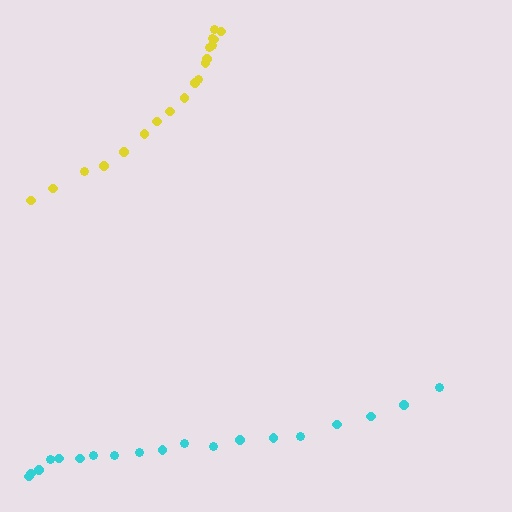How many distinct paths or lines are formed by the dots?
There are 2 distinct paths.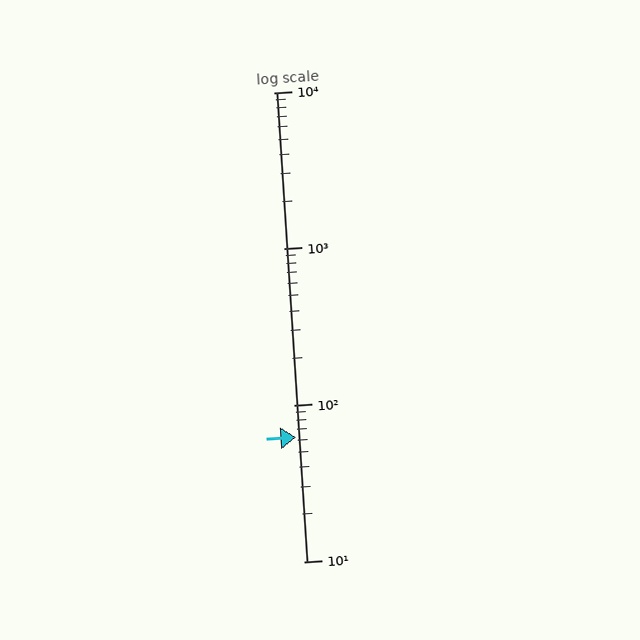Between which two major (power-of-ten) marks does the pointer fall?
The pointer is between 10 and 100.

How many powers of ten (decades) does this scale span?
The scale spans 3 decades, from 10 to 10000.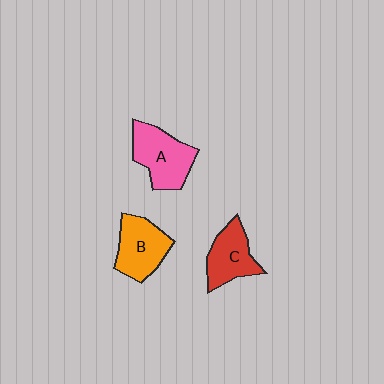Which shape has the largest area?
Shape A (pink).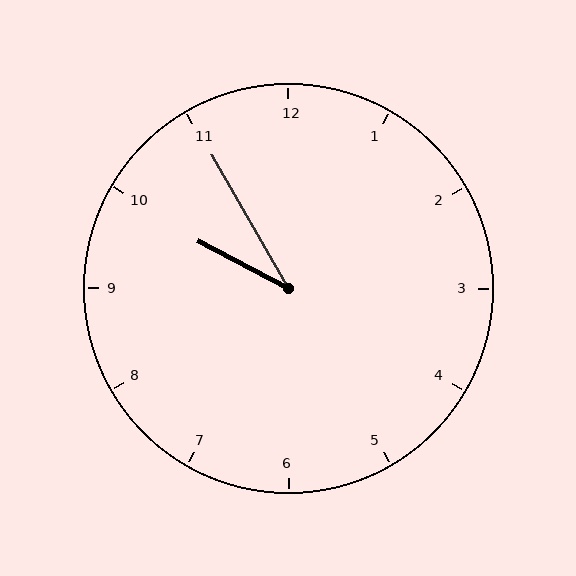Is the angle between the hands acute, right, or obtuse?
It is acute.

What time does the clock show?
9:55.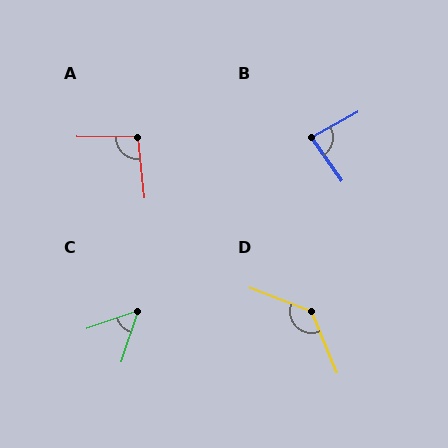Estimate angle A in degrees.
Approximately 97 degrees.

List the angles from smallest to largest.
C (53°), B (84°), A (97°), D (133°).